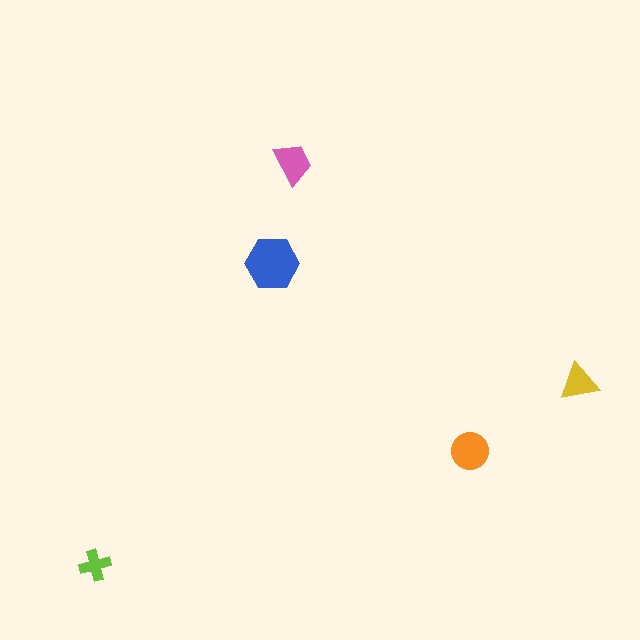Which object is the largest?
The blue hexagon.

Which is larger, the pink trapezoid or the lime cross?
The pink trapezoid.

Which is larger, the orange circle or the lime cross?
The orange circle.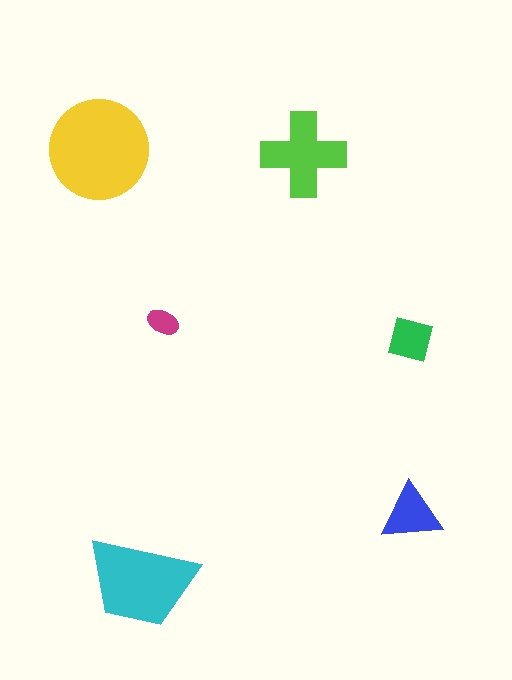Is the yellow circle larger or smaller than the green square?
Larger.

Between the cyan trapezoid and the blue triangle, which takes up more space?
The cyan trapezoid.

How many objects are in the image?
There are 6 objects in the image.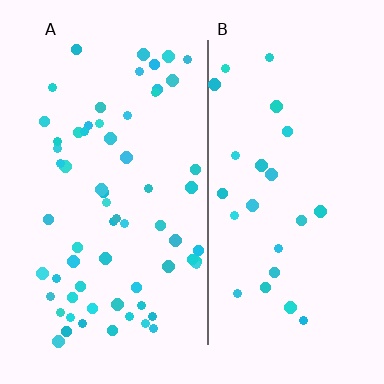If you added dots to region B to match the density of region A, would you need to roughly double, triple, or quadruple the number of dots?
Approximately triple.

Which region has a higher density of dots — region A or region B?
A (the left).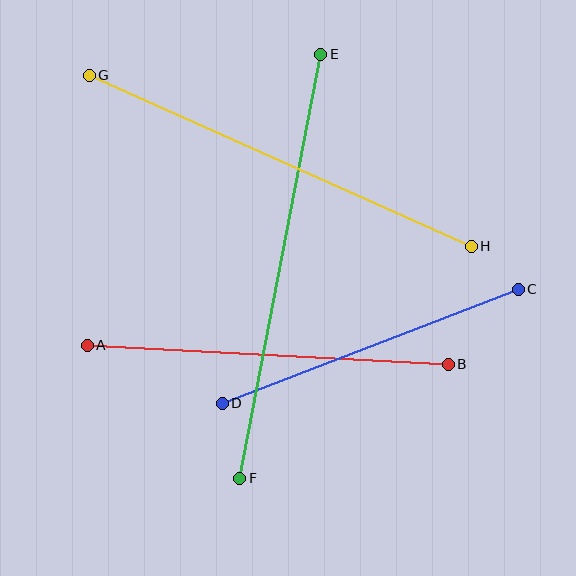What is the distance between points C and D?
The distance is approximately 317 pixels.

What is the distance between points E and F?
The distance is approximately 432 pixels.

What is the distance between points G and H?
The distance is approximately 418 pixels.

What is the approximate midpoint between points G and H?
The midpoint is at approximately (280, 161) pixels.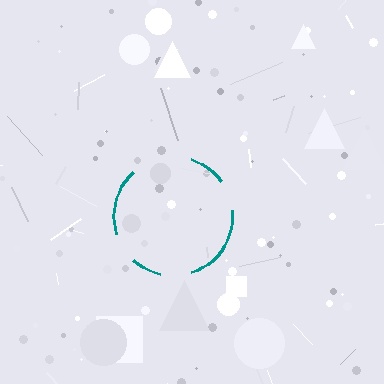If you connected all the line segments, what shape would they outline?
They would outline a circle.